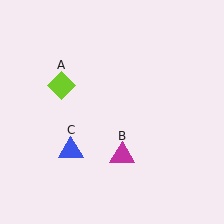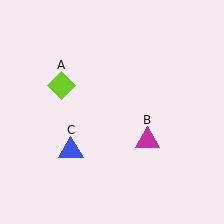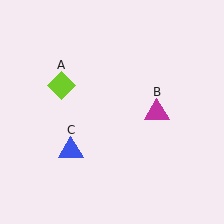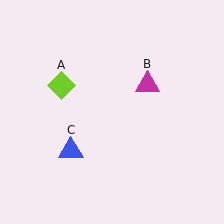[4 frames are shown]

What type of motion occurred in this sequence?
The magenta triangle (object B) rotated counterclockwise around the center of the scene.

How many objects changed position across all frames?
1 object changed position: magenta triangle (object B).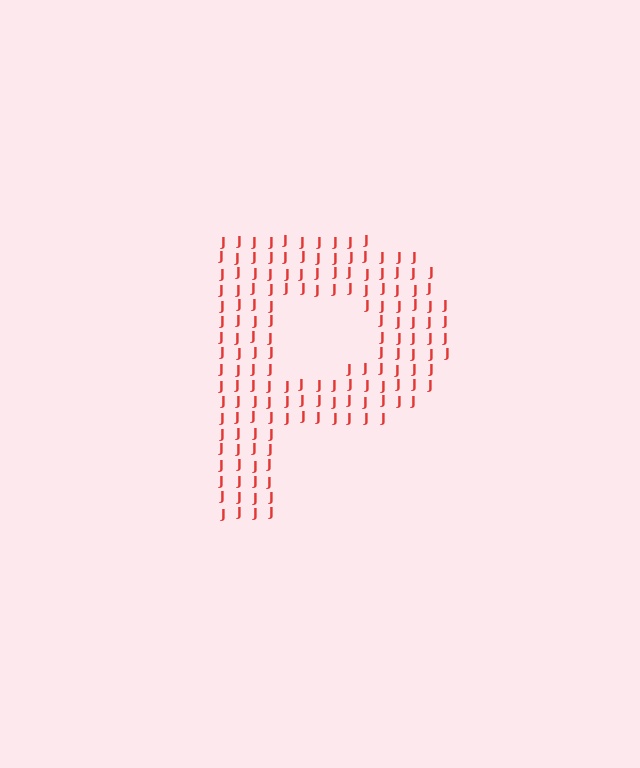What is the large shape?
The large shape is the letter P.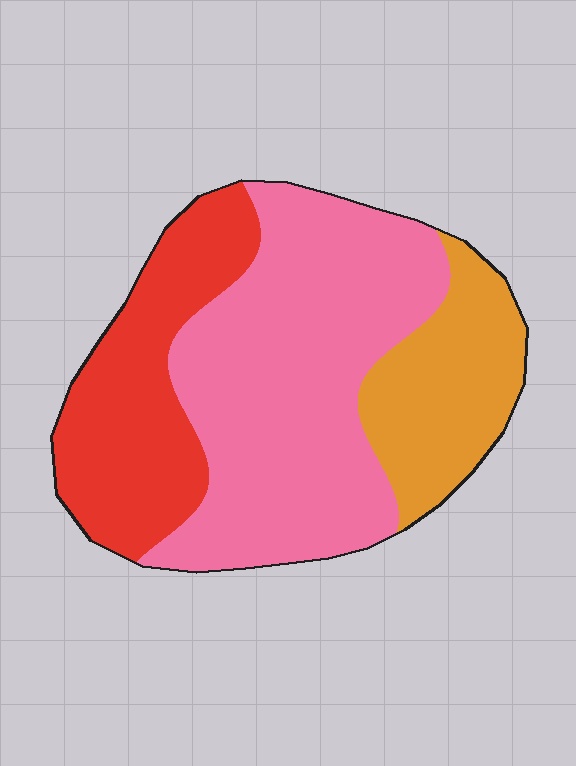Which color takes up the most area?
Pink, at roughly 50%.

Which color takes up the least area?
Orange, at roughly 20%.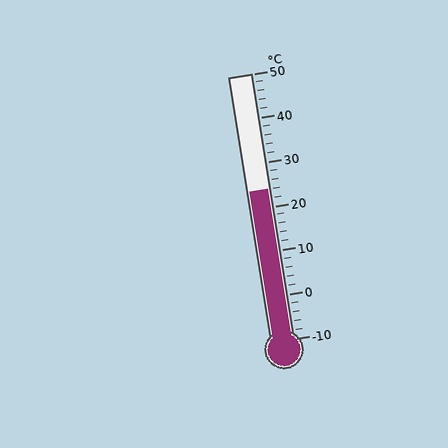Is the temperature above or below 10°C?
The temperature is above 10°C.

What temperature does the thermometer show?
The thermometer shows approximately 24°C.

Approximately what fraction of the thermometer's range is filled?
The thermometer is filled to approximately 55% of its range.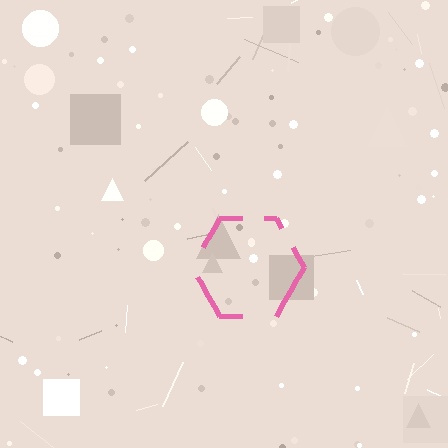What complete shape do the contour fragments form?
The contour fragments form a hexagon.